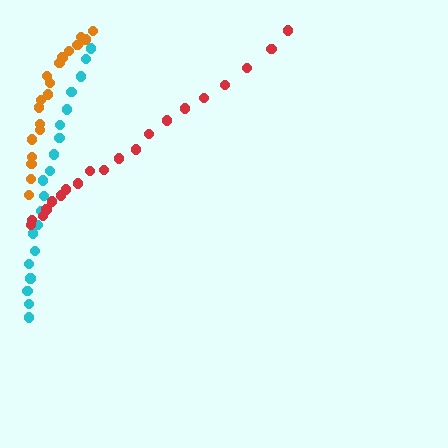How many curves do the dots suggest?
There are 3 distinct paths.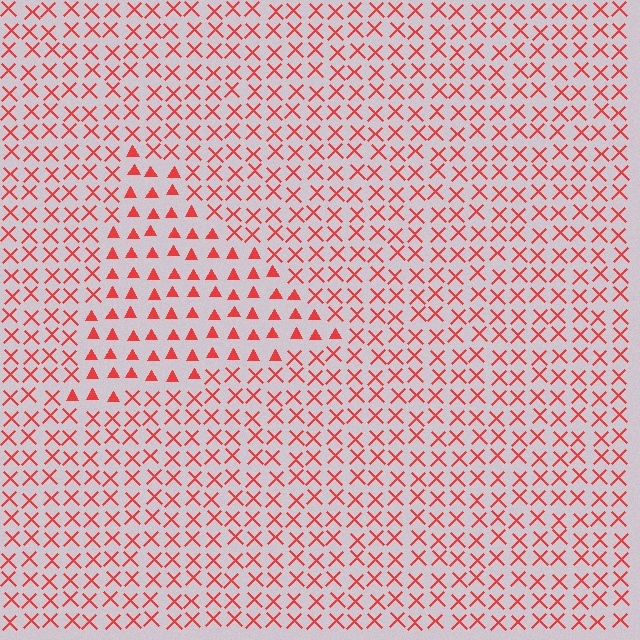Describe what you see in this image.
The image is filled with small red elements arranged in a uniform grid. A triangle-shaped region contains triangles, while the surrounding area contains X marks. The boundary is defined purely by the change in element shape.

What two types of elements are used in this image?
The image uses triangles inside the triangle region and X marks outside it.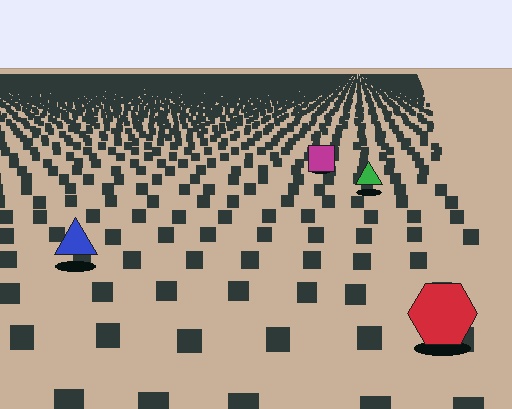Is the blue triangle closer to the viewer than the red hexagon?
No. The red hexagon is closer — you can tell from the texture gradient: the ground texture is coarser near it.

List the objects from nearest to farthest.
From nearest to farthest: the red hexagon, the blue triangle, the green triangle, the magenta square.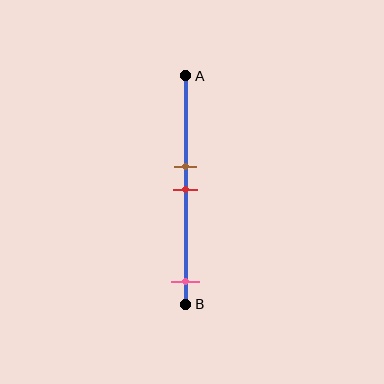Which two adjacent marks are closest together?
The brown and red marks are the closest adjacent pair.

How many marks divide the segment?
There are 3 marks dividing the segment.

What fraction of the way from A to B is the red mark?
The red mark is approximately 50% (0.5) of the way from A to B.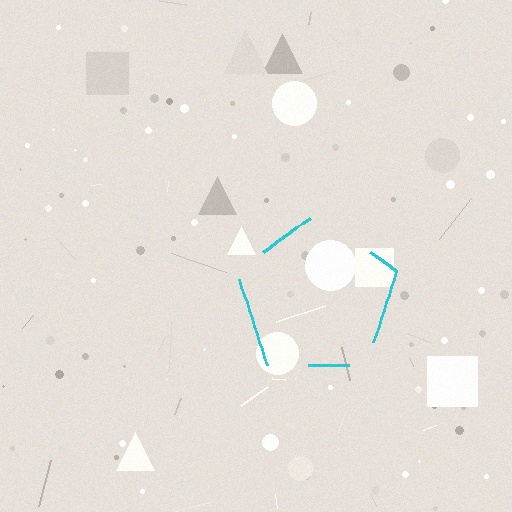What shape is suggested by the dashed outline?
The dashed outline suggests a pentagon.